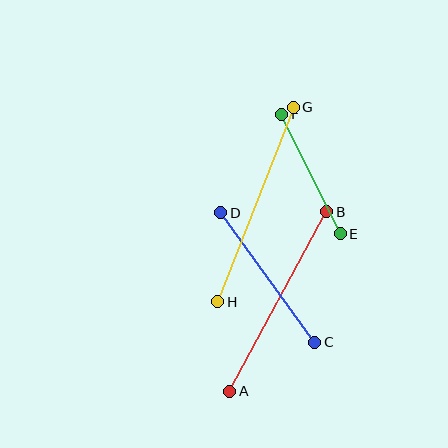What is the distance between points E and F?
The distance is approximately 133 pixels.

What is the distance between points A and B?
The distance is approximately 204 pixels.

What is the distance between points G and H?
The distance is approximately 209 pixels.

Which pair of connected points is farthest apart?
Points G and H are farthest apart.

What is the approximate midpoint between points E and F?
The midpoint is at approximately (311, 174) pixels.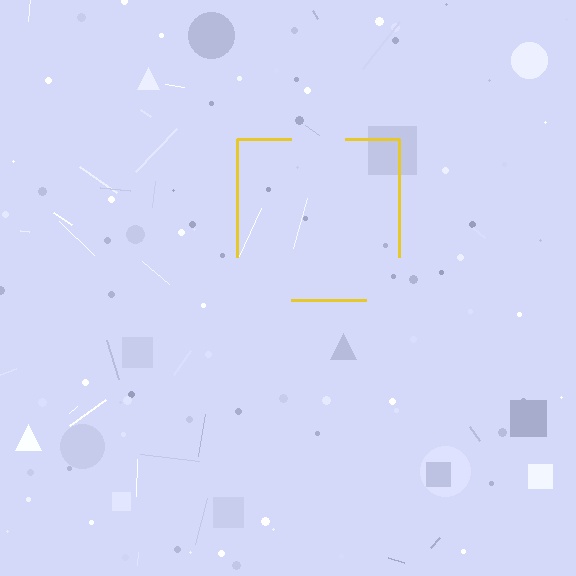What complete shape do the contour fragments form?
The contour fragments form a square.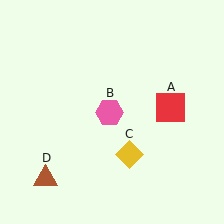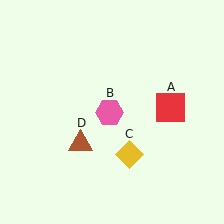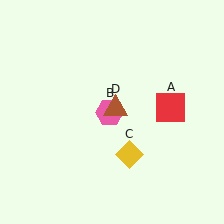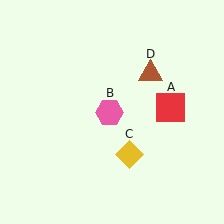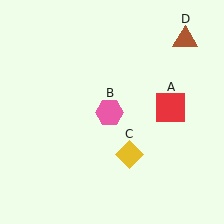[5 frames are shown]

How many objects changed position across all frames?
1 object changed position: brown triangle (object D).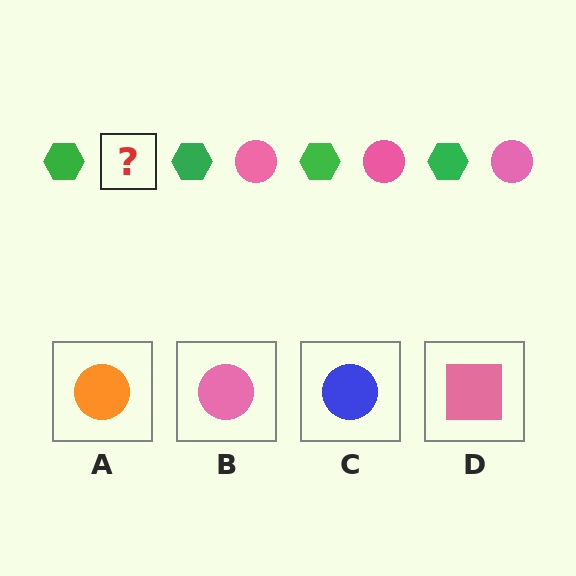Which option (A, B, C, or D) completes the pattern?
B.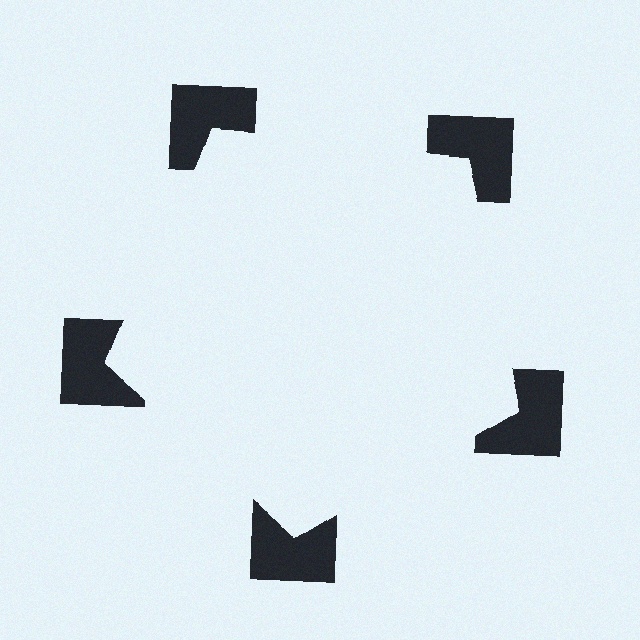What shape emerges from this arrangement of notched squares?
An illusory pentagon — its edges are inferred from the aligned wedge cuts in the notched squares, not physically drawn.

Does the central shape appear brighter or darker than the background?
It typically appears slightly brighter than the background, even though no actual brightness change is drawn.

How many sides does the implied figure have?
5 sides.